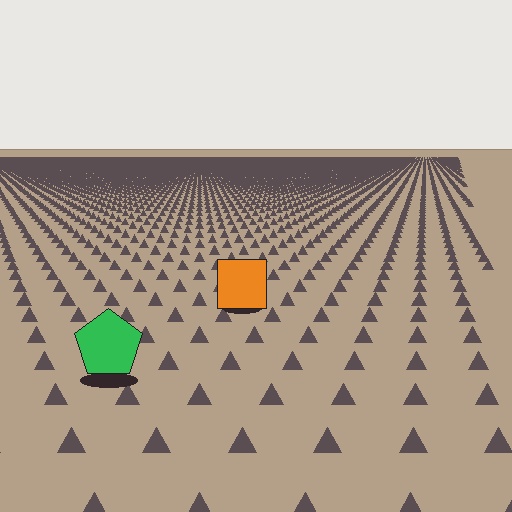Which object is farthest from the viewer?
The orange square is farthest from the viewer. It appears smaller and the ground texture around it is denser.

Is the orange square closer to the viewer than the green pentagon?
No. The green pentagon is closer — you can tell from the texture gradient: the ground texture is coarser near it.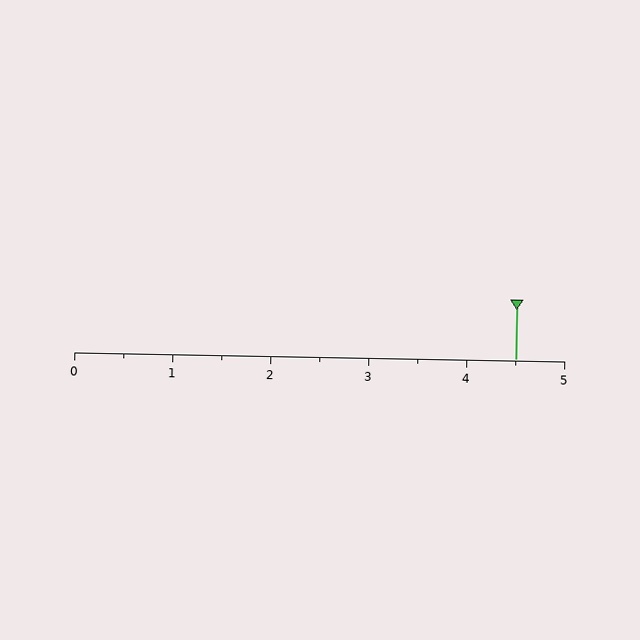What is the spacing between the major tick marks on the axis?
The major ticks are spaced 1 apart.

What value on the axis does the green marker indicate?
The marker indicates approximately 4.5.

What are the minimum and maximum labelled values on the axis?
The axis runs from 0 to 5.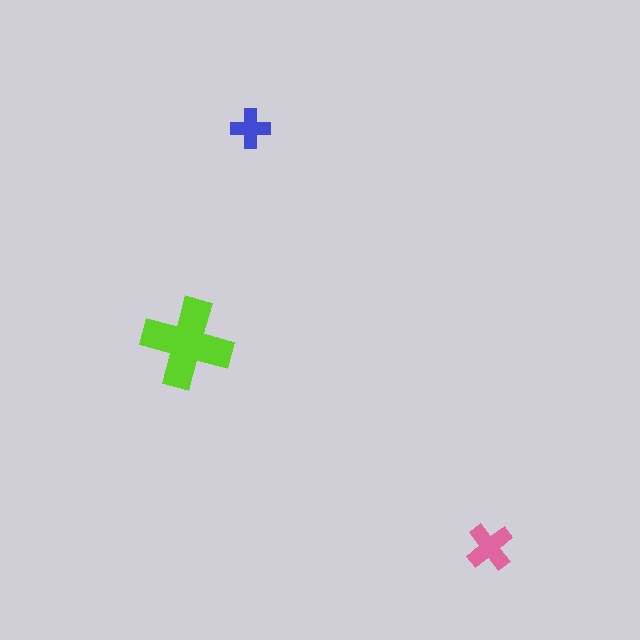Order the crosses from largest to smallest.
the lime one, the pink one, the blue one.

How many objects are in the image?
There are 3 objects in the image.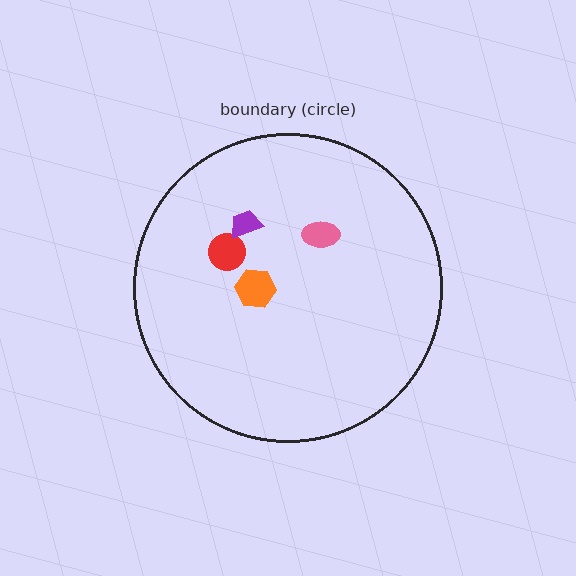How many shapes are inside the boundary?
4 inside, 0 outside.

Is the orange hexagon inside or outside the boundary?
Inside.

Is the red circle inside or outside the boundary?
Inside.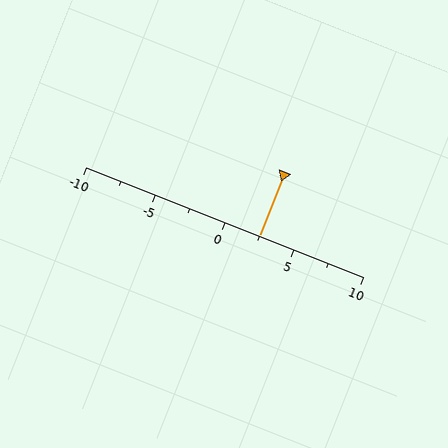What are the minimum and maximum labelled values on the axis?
The axis runs from -10 to 10.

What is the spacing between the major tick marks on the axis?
The major ticks are spaced 5 apart.